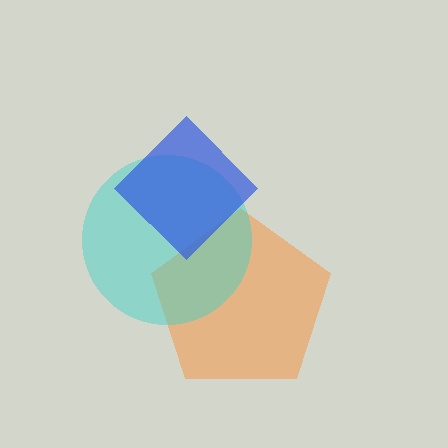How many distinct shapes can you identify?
There are 3 distinct shapes: an orange pentagon, a cyan circle, a blue diamond.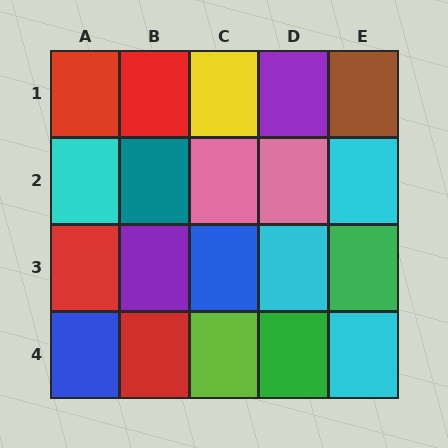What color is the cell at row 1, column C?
Yellow.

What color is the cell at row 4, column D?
Green.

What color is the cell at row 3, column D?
Cyan.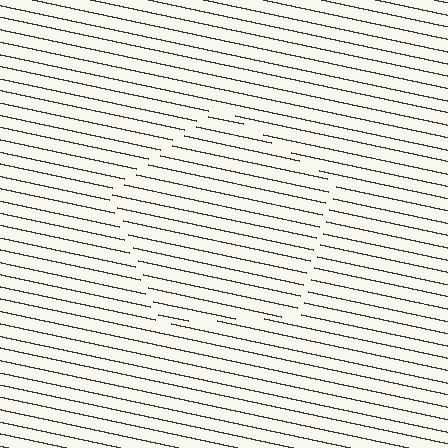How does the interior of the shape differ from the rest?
The interior of the shape contains the same grating, shifted by half a period — the contour is defined by the phase discontinuity where line-ends from the inner and outer gratings abut.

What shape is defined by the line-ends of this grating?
An illusory pentagon. The interior of the shape contains the same grating, shifted by half a period — the contour is defined by the phase discontinuity where line-ends from the inner and outer gratings abut.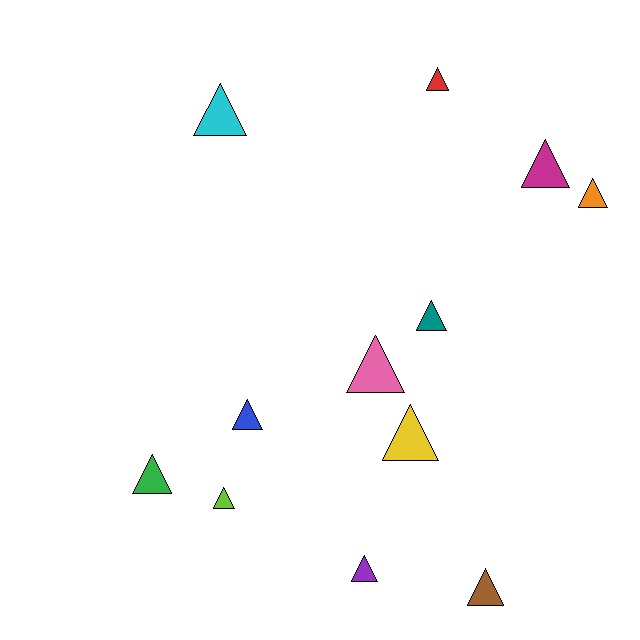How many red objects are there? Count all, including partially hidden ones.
There is 1 red object.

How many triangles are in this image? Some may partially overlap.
There are 12 triangles.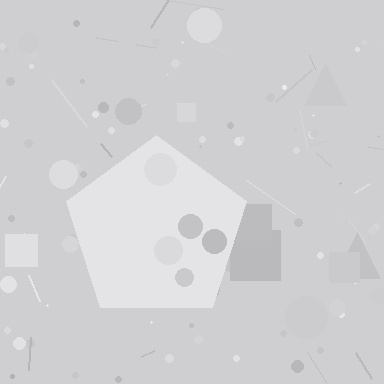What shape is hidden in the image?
A pentagon is hidden in the image.